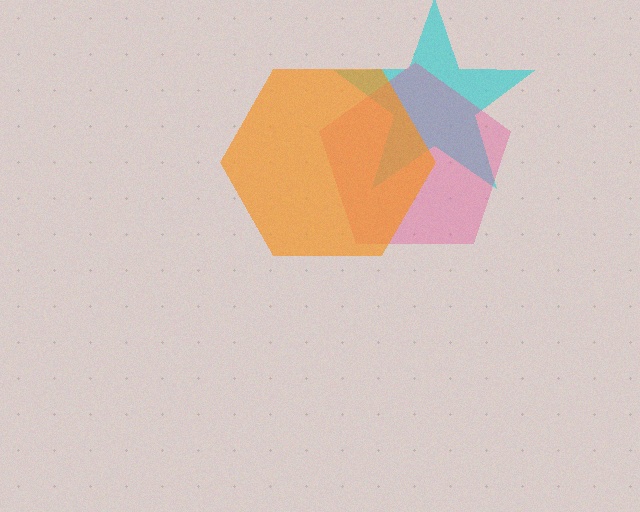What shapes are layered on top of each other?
The layered shapes are: a cyan star, a pink pentagon, an orange hexagon.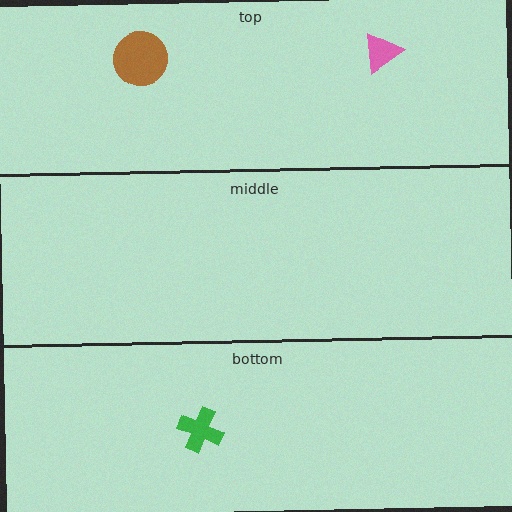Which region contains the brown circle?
The top region.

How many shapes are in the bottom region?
1.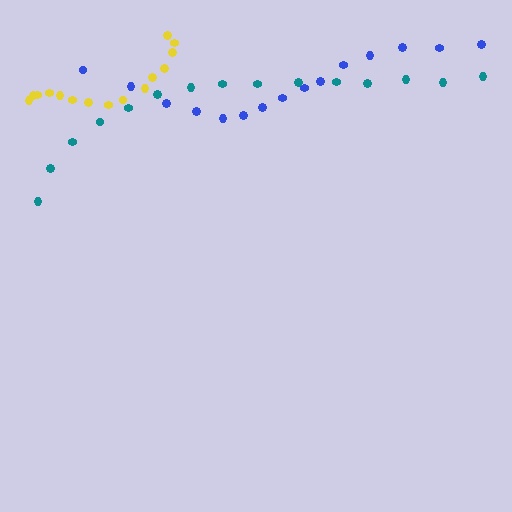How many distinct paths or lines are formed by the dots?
There are 3 distinct paths.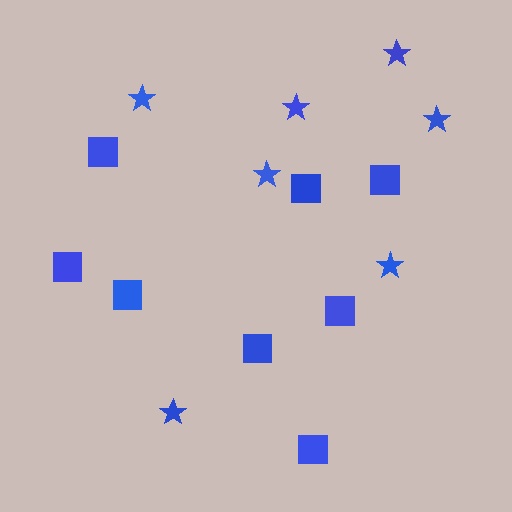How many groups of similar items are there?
There are 2 groups: one group of squares (8) and one group of stars (7).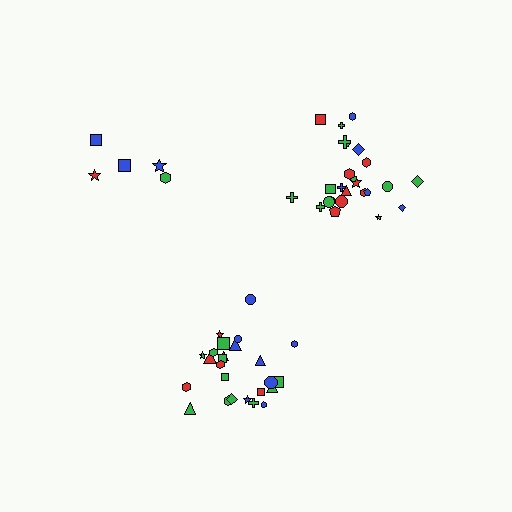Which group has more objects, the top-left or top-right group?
The top-right group.